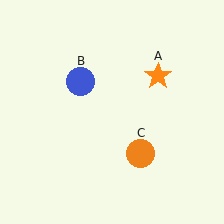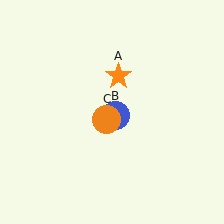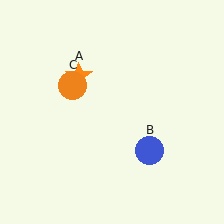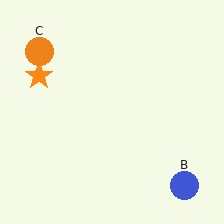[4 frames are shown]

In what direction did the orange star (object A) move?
The orange star (object A) moved left.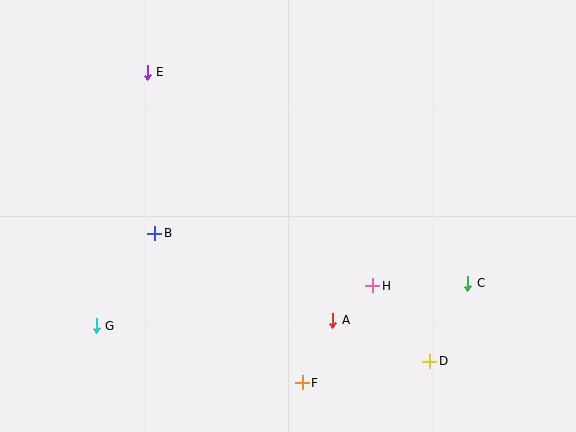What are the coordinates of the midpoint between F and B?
The midpoint between F and B is at (228, 308).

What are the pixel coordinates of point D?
Point D is at (430, 361).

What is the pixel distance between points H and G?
The distance between H and G is 279 pixels.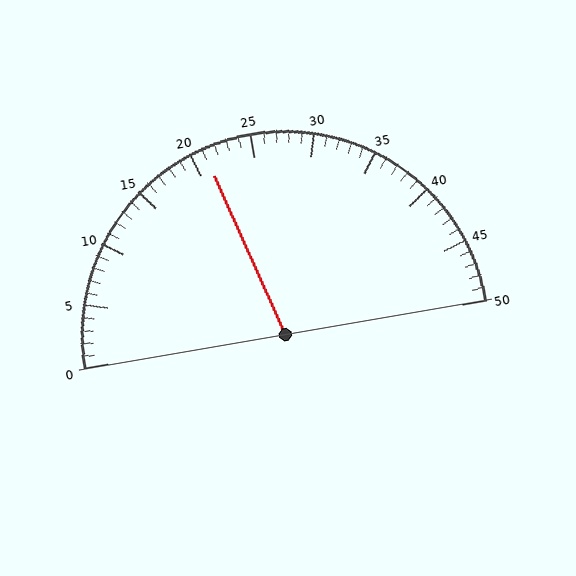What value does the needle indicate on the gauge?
The needle indicates approximately 21.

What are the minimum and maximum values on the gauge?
The gauge ranges from 0 to 50.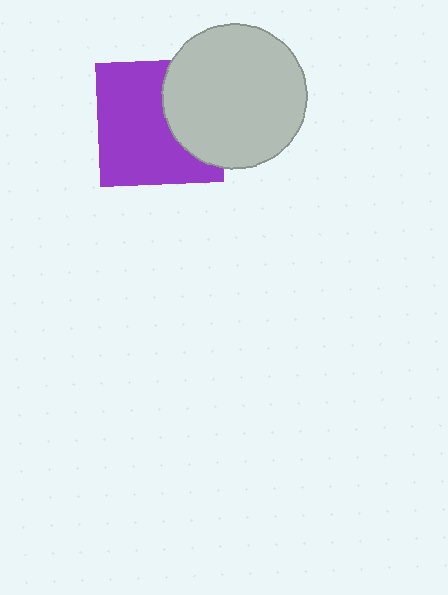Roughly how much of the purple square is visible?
About half of it is visible (roughly 65%).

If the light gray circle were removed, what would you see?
You would see the complete purple square.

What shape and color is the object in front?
The object in front is a light gray circle.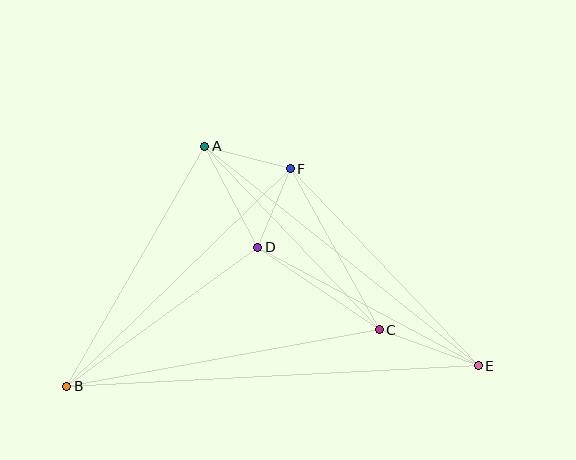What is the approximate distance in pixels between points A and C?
The distance between A and C is approximately 253 pixels.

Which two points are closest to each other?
Points D and F are closest to each other.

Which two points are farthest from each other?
Points B and E are farthest from each other.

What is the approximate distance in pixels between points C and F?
The distance between C and F is approximately 184 pixels.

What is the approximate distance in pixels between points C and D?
The distance between C and D is approximately 147 pixels.